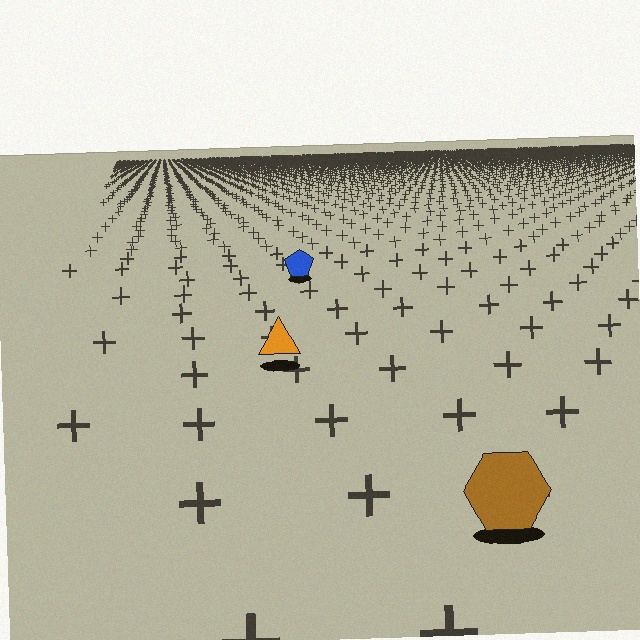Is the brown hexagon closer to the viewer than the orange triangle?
Yes. The brown hexagon is closer — you can tell from the texture gradient: the ground texture is coarser near it.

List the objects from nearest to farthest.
From nearest to farthest: the brown hexagon, the orange triangle, the blue pentagon.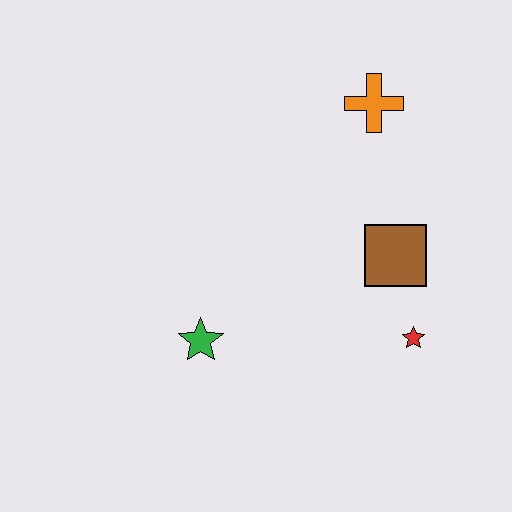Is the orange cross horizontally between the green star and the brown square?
Yes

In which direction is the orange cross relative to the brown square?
The orange cross is above the brown square.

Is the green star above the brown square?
No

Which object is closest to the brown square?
The red star is closest to the brown square.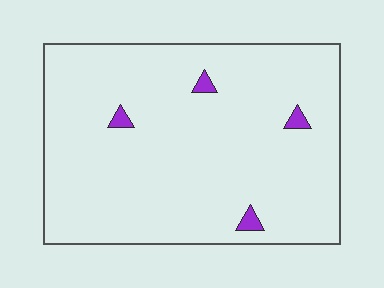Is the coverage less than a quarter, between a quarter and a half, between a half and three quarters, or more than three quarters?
Less than a quarter.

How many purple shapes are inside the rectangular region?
4.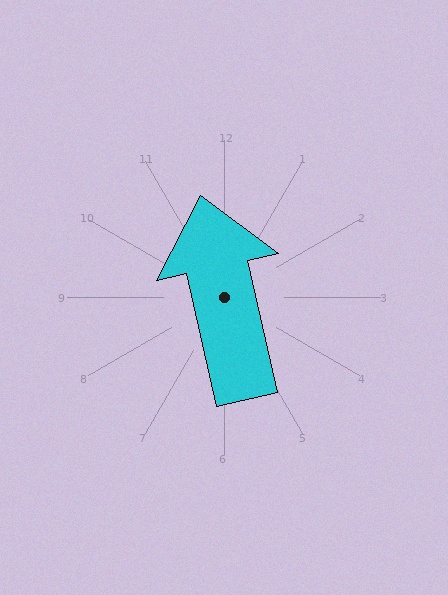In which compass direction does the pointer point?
North.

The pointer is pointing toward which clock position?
Roughly 12 o'clock.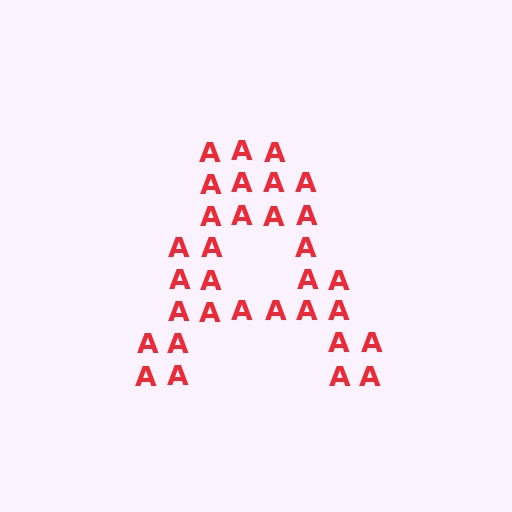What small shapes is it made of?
It is made of small letter A's.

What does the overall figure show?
The overall figure shows the letter A.